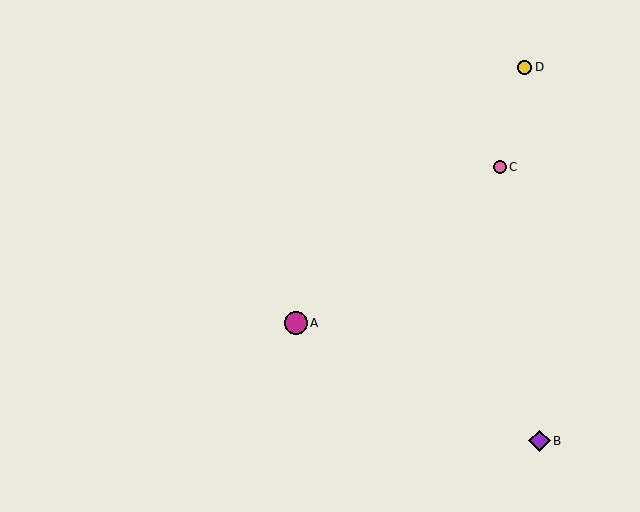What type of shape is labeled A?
Shape A is a magenta circle.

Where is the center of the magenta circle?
The center of the magenta circle is at (296, 323).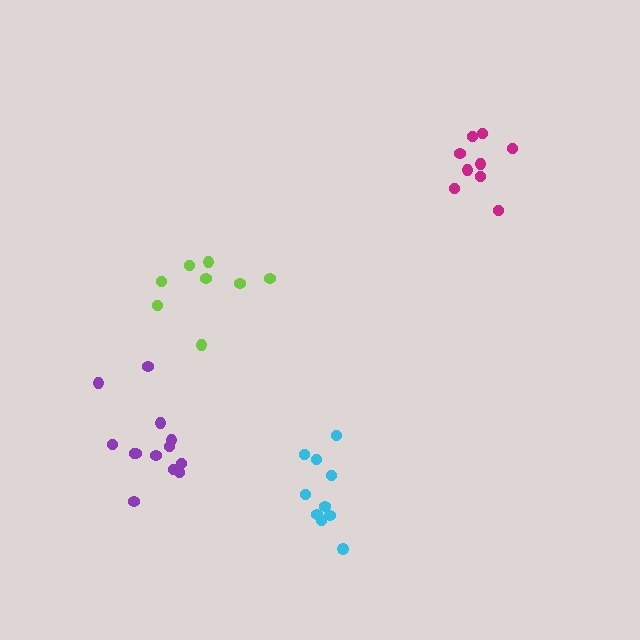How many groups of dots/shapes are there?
There are 4 groups.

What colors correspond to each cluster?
The clusters are colored: purple, magenta, cyan, lime.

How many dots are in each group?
Group 1: 13 dots, Group 2: 9 dots, Group 3: 10 dots, Group 4: 8 dots (40 total).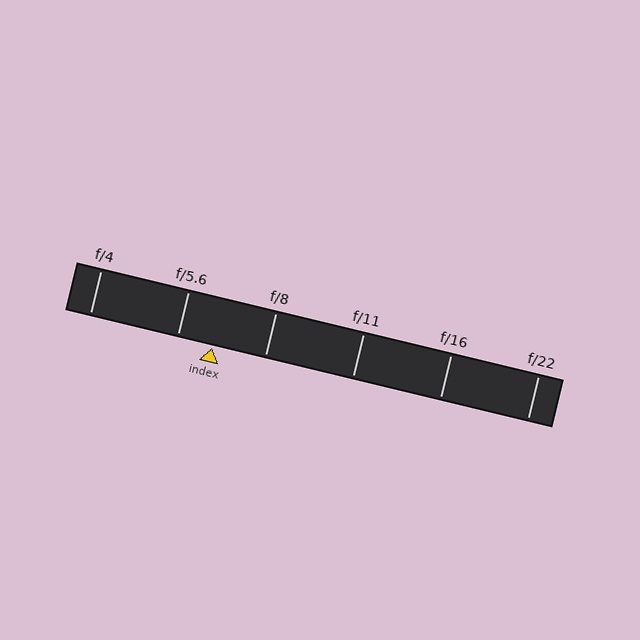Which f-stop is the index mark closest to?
The index mark is closest to f/5.6.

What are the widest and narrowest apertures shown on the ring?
The widest aperture shown is f/4 and the narrowest is f/22.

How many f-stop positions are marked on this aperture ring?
There are 6 f-stop positions marked.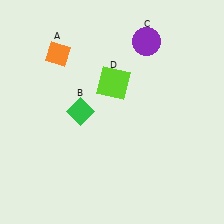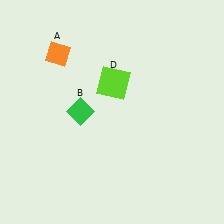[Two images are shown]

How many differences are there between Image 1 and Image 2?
There is 1 difference between the two images.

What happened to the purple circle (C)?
The purple circle (C) was removed in Image 2. It was in the top-right area of Image 1.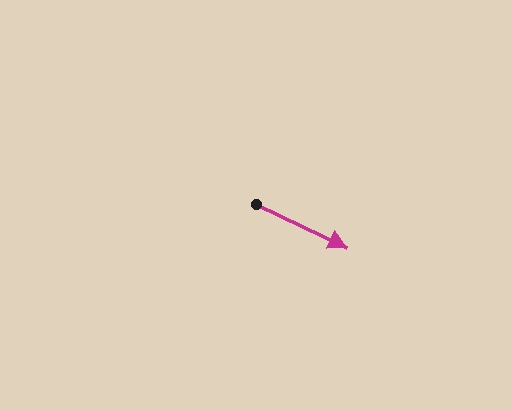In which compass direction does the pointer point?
Southeast.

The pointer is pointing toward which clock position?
Roughly 4 o'clock.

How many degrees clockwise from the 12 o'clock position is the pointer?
Approximately 115 degrees.